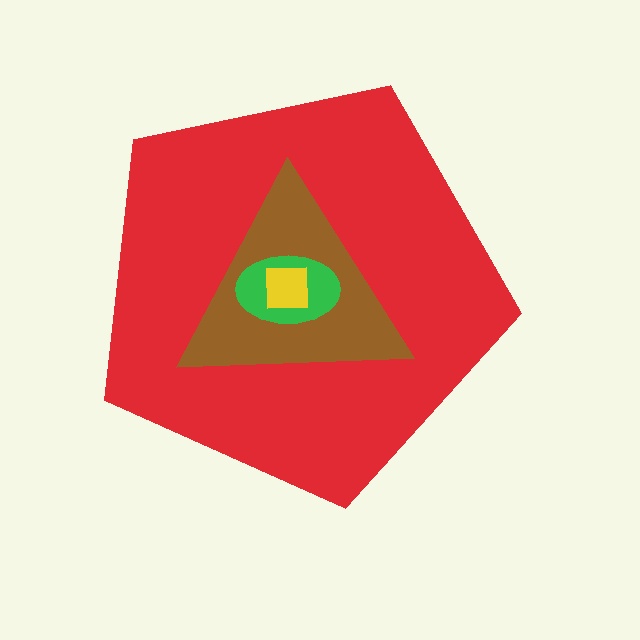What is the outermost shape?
The red pentagon.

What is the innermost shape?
The yellow square.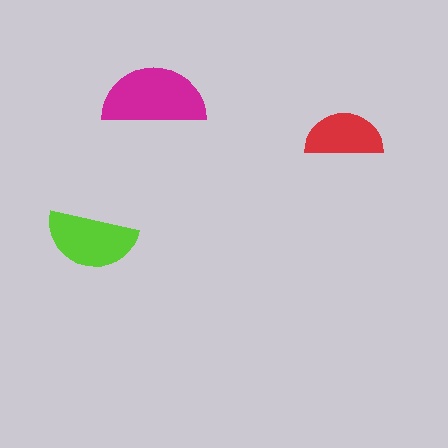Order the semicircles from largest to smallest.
the magenta one, the lime one, the red one.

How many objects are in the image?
There are 3 objects in the image.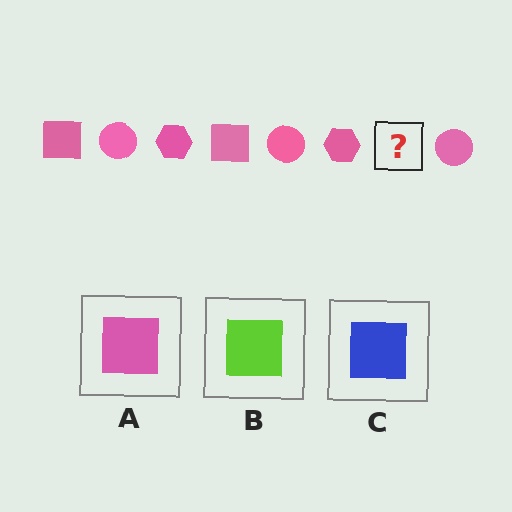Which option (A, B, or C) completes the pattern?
A.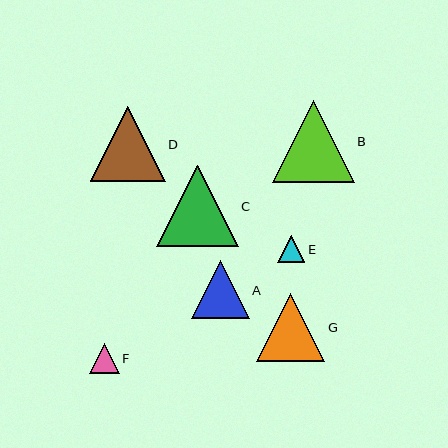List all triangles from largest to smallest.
From largest to smallest: B, C, D, G, A, F, E.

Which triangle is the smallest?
Triangle E is the smallest with a size of approximately 28 pixels.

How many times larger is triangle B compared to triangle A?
Triangle B is approximately 1.4 times the size of triangle A.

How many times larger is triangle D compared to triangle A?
Triangle D is approximately 1.3 times the size of triangle A.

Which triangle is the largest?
Triangle B is the largest with a size of approximately 82 pixels.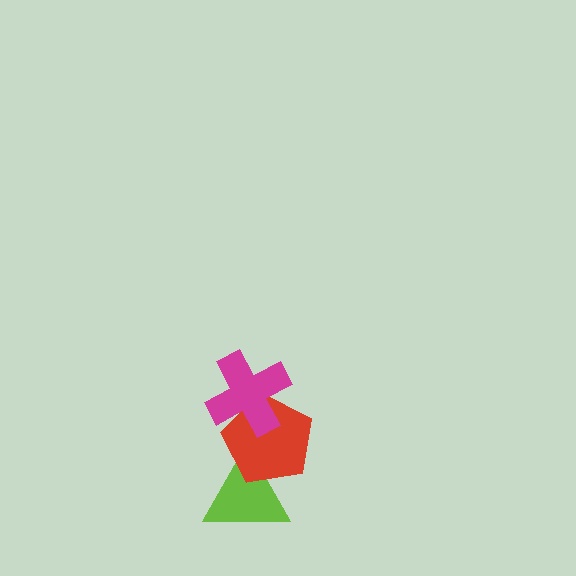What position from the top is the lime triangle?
The lime triangle is 3rd from the top.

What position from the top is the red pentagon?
The red pentagon is 2nd from the top.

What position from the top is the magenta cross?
The magenta cross is 1st from the top.